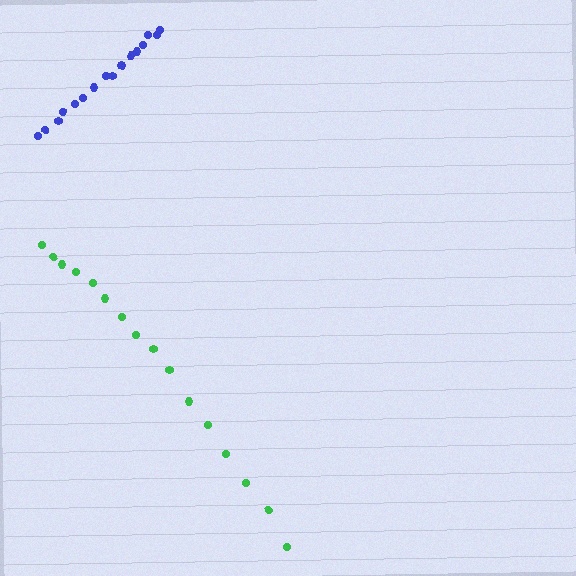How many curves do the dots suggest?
There are 2 distinct paths.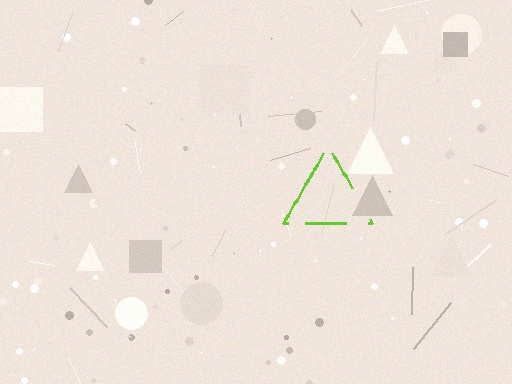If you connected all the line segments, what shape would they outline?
They would outline a triangle.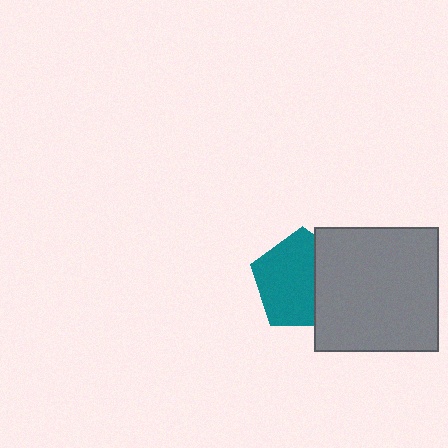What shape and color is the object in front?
The object in front is a gray square.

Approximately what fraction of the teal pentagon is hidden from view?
Roughly 35% of the teal pentagon is hidden behind the gray square.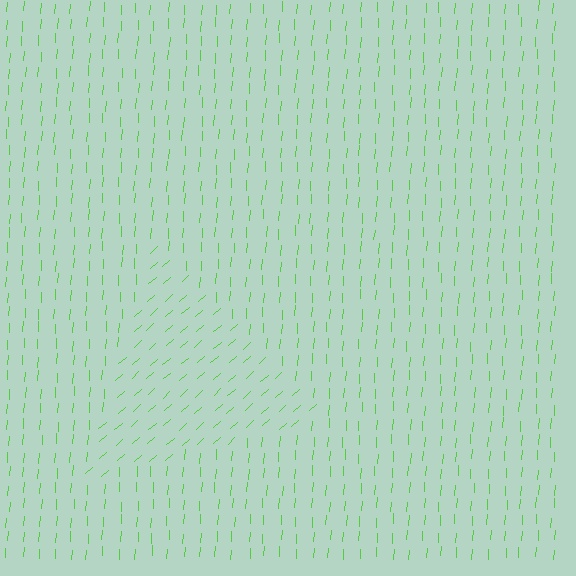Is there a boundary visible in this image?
Yes, there is a texture boundary formed by a change in line orientation.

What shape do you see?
I see a triangle.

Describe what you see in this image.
The image is filled with small lime line segments. A triangle region in the image has lines oriented differently from the surrounding lines, creating a visible texture boundary.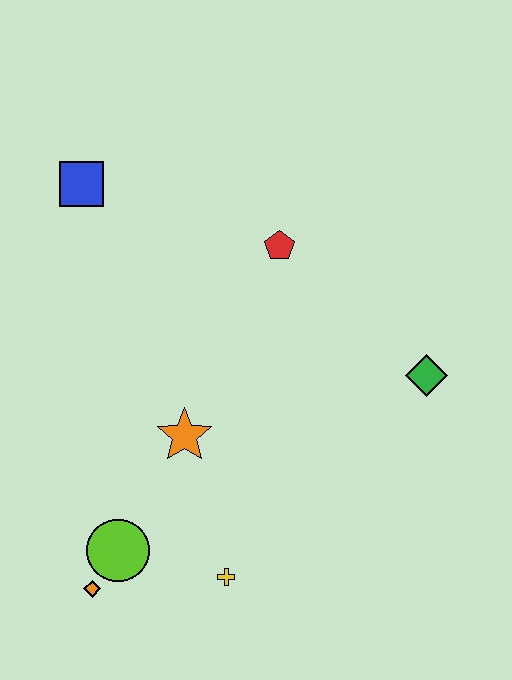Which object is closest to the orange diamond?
The lime circle is closest to the orange diamond.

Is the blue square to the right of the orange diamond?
No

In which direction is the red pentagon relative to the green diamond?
The red pentagon is to the left of the green diamond.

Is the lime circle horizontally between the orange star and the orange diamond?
Yes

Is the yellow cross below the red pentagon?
Yes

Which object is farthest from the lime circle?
The blue square is farthest from the lime circle.